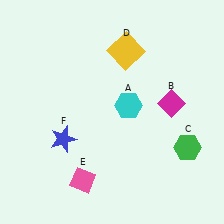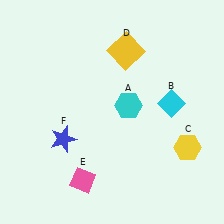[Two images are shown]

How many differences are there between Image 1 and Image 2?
There are 2 differences between the two images.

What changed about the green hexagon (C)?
In Image 1, C is green. In Image 2, it changed to yellow.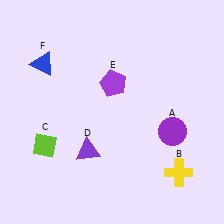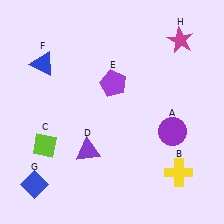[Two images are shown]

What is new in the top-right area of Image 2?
A magenta star (H) was added in the top-right area of Image 2.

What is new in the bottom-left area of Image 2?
A blue diamond (G) was added in the bottom-left area of Image 2.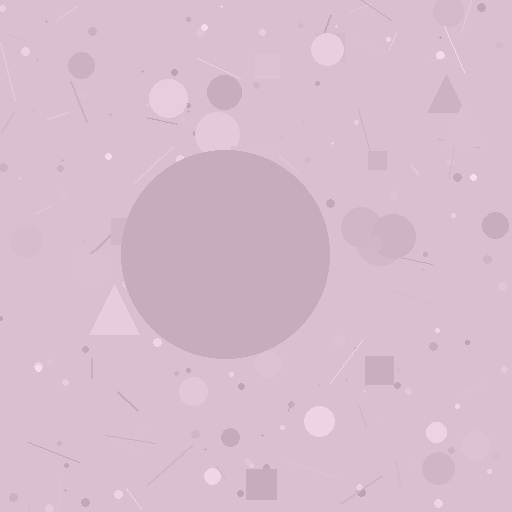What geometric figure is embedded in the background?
A circle is embedded in the background.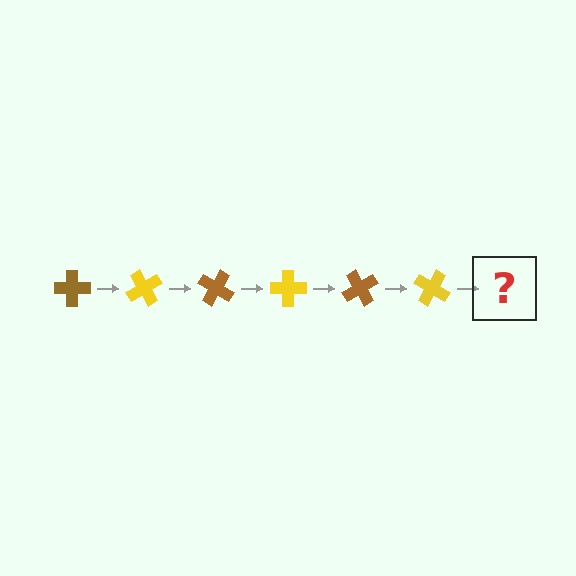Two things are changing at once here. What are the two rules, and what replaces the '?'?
The two rules are that it rotates 60 degrees each step and the color cycles through brown and yellow. The '?' should be a brown cross, rotated 360 degrees from the start.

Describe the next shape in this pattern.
It should be a brown cross, rotated 360 degrees from the start.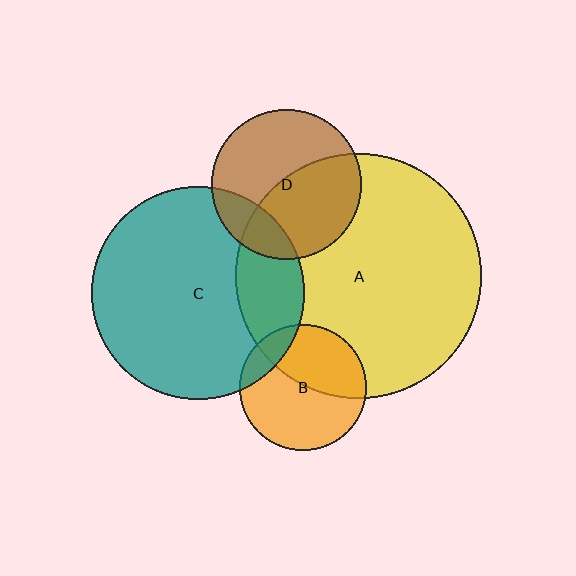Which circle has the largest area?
Circle A (yellow).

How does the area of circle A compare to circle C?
Approximately 1.3 times.